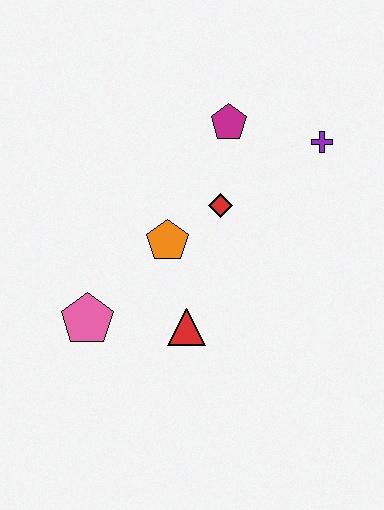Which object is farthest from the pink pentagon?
The purple cross is farthest from the pink pentagon.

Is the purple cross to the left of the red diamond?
No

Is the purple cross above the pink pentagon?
Yes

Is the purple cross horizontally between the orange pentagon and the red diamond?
No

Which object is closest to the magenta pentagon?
The red diamond is closest to the magenta pentagon.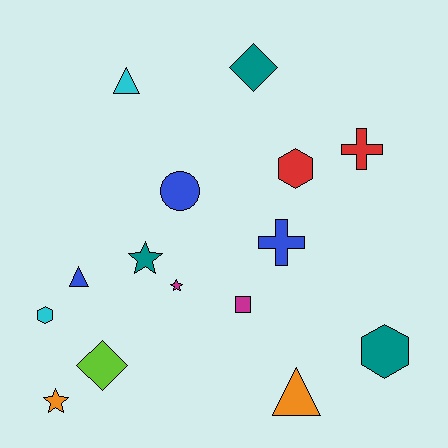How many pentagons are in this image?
There are no pentagons.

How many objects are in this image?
There are 15 objects.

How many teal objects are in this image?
There are 3 teal objects.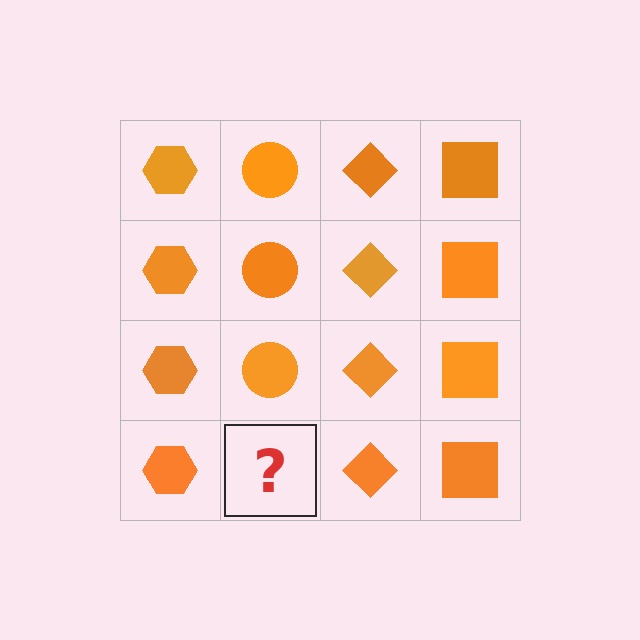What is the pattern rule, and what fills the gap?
The rule is that each column has a consistent shape. The gap should be filled with an orange circle.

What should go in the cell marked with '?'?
The missing cell should contain an orange circle.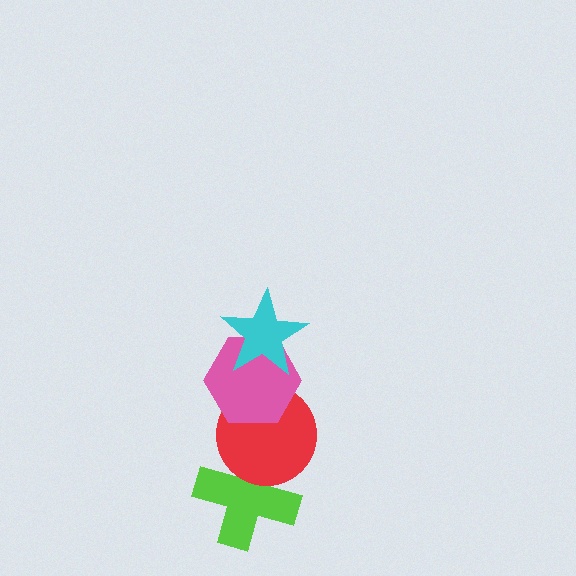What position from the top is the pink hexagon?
The pink hexagon is 2nd from the top.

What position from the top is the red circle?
The red circle is 3rd from the top.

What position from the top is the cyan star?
The cyan star is 1st from the top.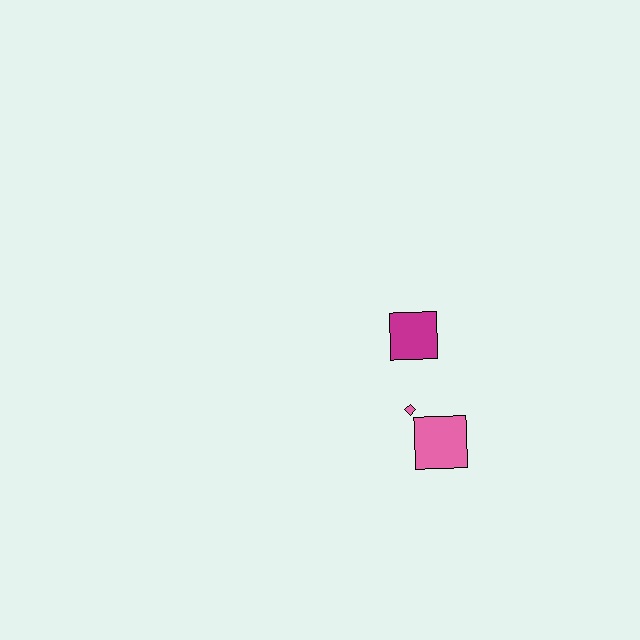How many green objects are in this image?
There are no green objects.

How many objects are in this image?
There are 3 objects.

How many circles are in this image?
There are no circles.